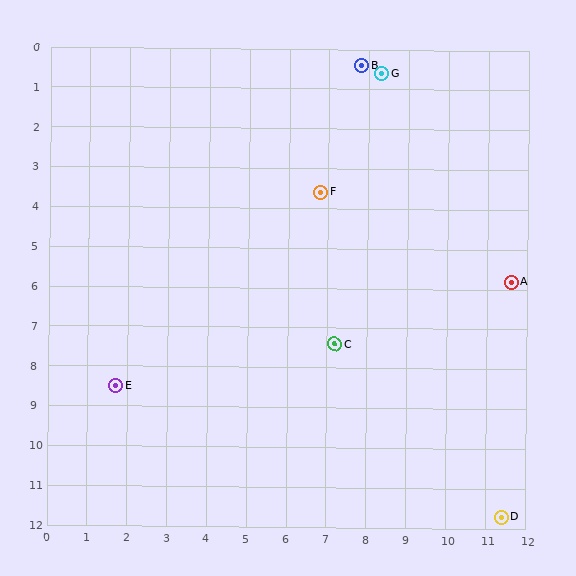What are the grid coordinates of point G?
Point G is at approximately (8.3, 0.6).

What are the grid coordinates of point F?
Point F is at approximately (6.8, 3.6).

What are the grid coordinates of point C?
Point C is at approximately (7.2, 7.4).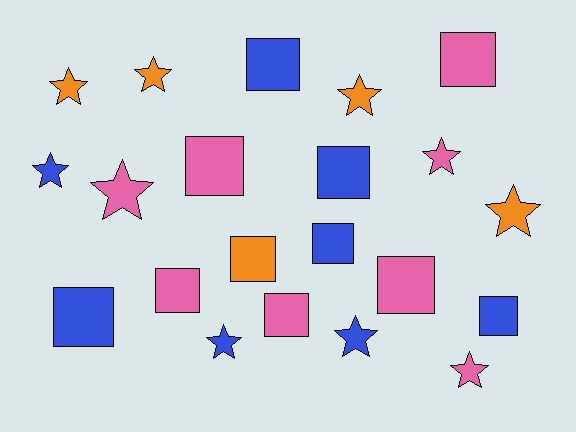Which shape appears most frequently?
Square, with 11 objects.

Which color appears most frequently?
Pink, with 8 objects.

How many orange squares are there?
There is 1 orange square.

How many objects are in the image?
There are 21 objects.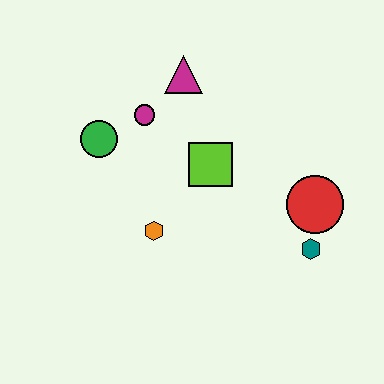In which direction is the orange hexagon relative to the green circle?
The orange hexagon is below the green circle.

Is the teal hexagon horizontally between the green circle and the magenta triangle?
No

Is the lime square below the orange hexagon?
No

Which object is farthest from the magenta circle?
The teal hexagon is farthest from the magenta circle.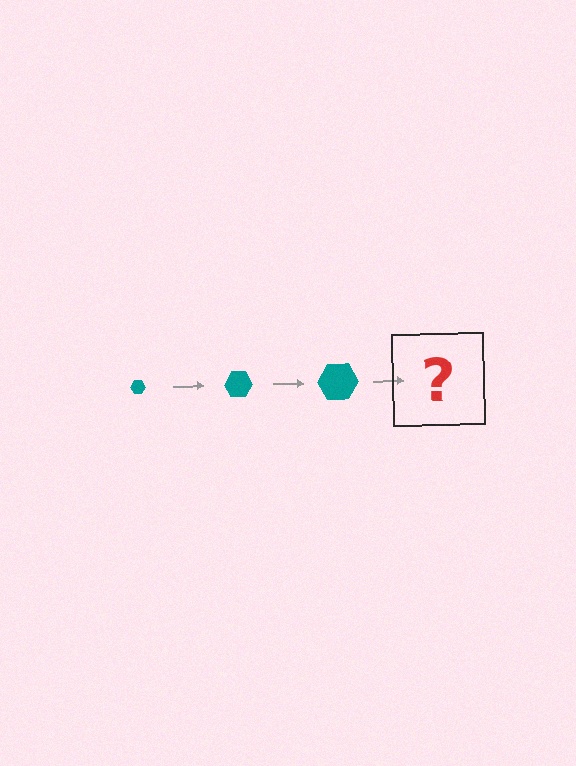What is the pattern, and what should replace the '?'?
The pattern is that the hexagon gets progressively larger each step. The '?' should be a teal hexagon, larger than the previous one.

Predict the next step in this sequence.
The next step is a teal hexagon, larger than the previous one.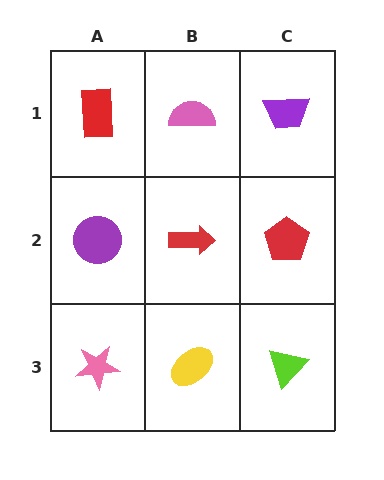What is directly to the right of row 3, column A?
A yellow ellipse.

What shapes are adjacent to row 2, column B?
A pink semicircle (row 1, column B), a yellow ellipse (row 3, column B), a purple circle (row 2, column A), a red pentagon (row 2, column C).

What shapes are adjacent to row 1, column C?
A red pentagon (row 2, column C), a pink semicircle (row 1, column B).